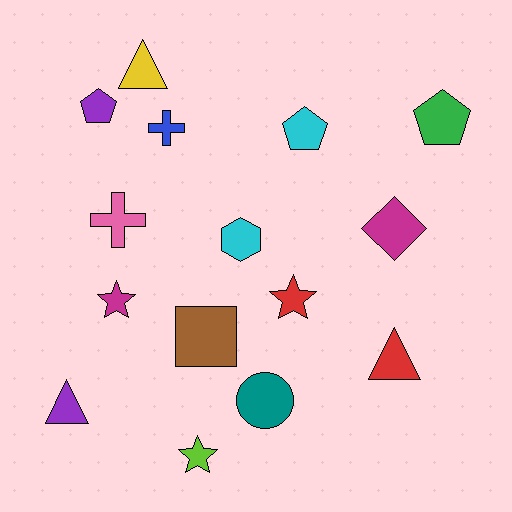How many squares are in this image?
There is 1 square.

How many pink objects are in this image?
There is 1 pink object.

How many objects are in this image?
There are 15 objects.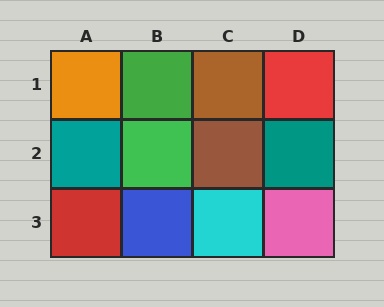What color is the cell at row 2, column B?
Green.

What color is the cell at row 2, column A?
Teal.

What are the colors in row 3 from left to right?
Red, blue, cyan, pink.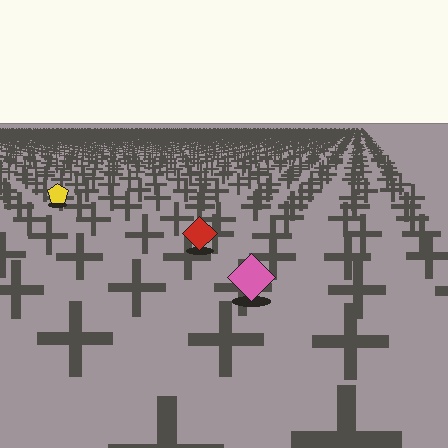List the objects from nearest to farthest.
From nearest to farthest: the pink diamond, the red diamond, the yellow pentagon.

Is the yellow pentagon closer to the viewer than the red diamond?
No. The red diamond is closer — you can tell from the texture gradient: the ground texture is coarser near it.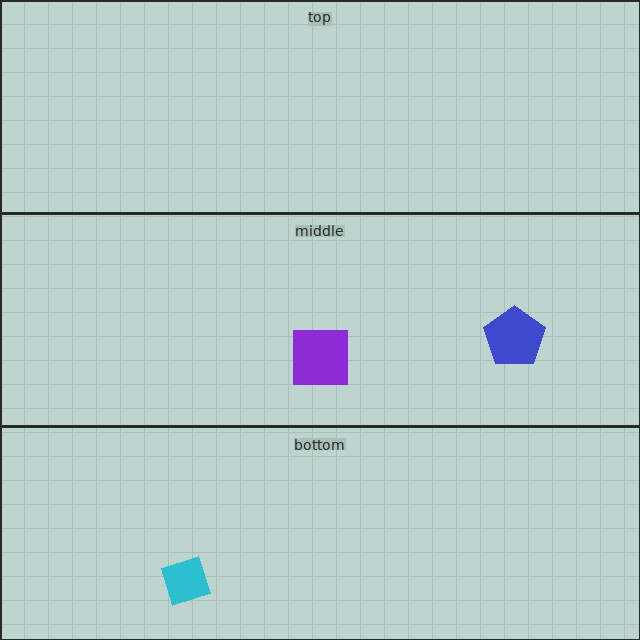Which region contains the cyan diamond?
The bottom region.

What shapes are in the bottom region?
The cyan diamond.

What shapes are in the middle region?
The purple square, the blue pentagon.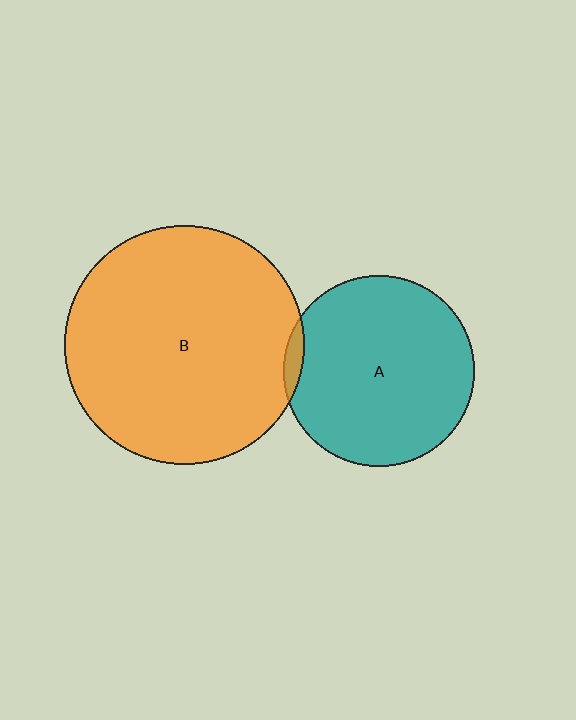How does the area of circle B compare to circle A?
Approximately 1.6 times.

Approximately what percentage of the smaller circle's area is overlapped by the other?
Approximately 5%.